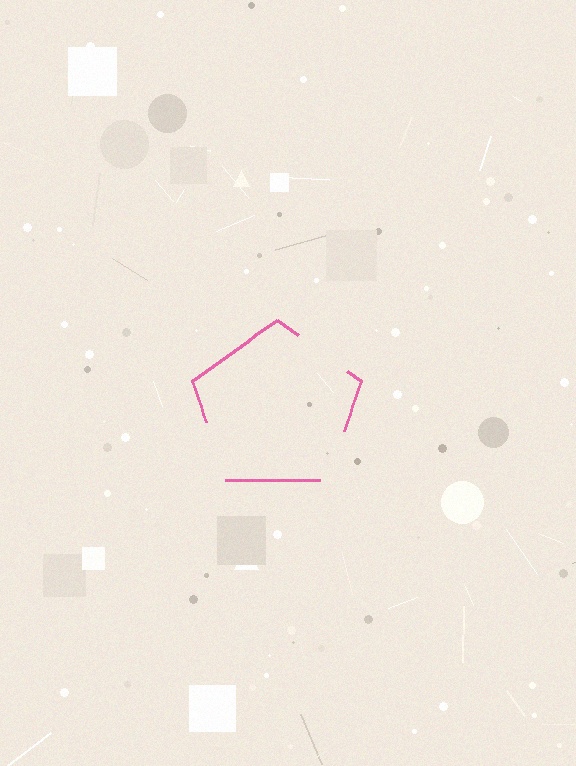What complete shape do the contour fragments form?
The contour fragments form a pentagon.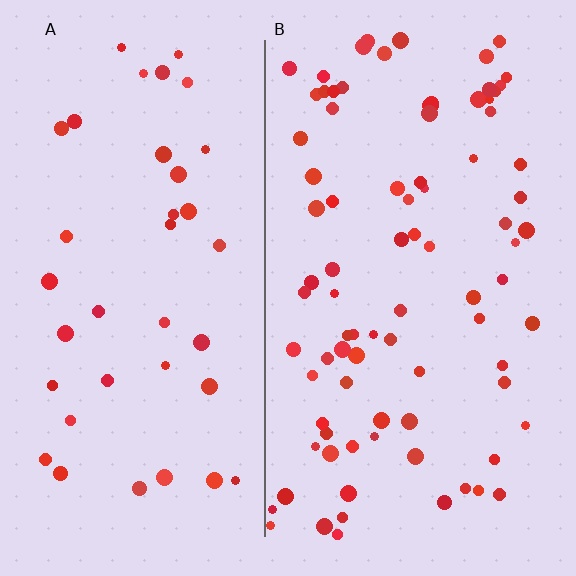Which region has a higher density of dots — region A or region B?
B (the right).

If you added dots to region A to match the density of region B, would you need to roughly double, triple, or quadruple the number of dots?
Approximately double.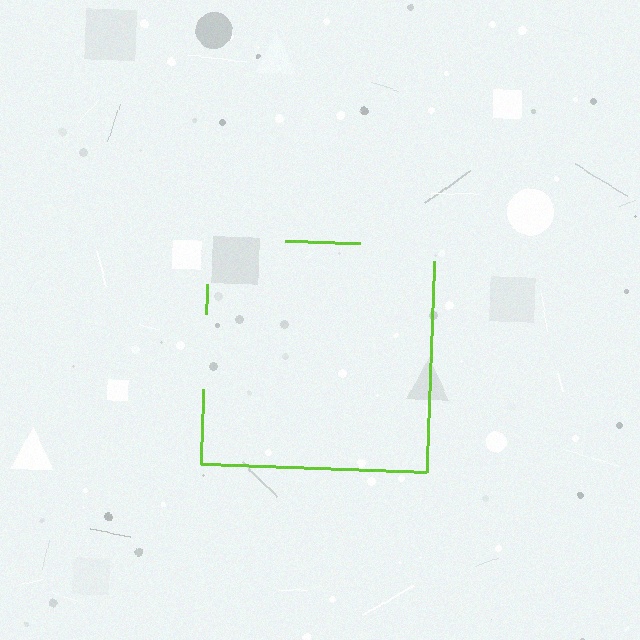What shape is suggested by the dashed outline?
The dashed outline suggests a square.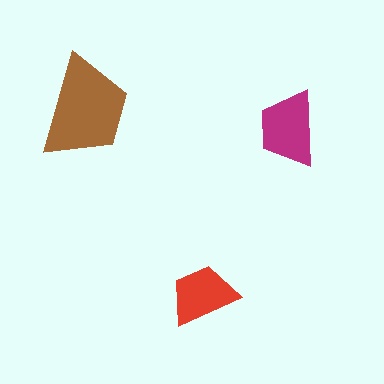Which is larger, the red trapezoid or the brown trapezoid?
The brown one.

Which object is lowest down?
The red trapezoid is bottommost.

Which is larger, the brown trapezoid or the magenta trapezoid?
The brown one.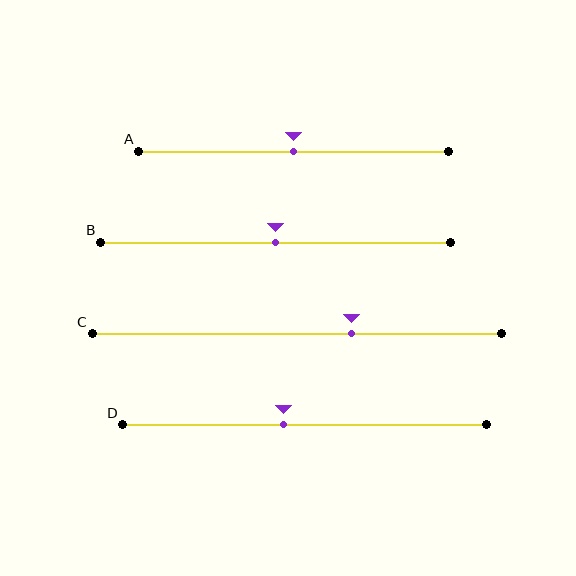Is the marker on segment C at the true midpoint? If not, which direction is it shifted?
No, the marker on segment C is shifted to the right by about 13% of the segment length.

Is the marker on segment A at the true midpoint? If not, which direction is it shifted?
Yes, the marker on segment A is at the true midpoint.